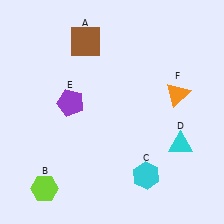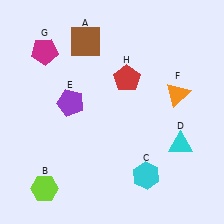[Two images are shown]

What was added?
A magenta pentagon (G), a red pentagon (H) were added in Image 2.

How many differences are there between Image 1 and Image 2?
There are 2 differences between the two images.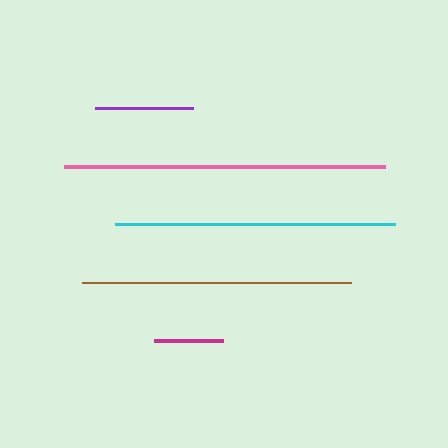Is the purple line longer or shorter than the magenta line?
The purple line is longer than the magenta line.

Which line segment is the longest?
The pink line is the longest at approximately 322 pixels.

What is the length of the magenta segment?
The magenta segment is approximately 69 pixels long.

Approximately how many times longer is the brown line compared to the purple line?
The brown line is approximately 2.8 times the length of the purple line.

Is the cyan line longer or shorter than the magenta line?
The cyan line is longer than the magenta line.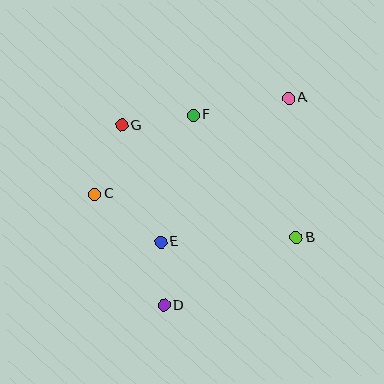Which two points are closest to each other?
Points D and E are closest to each other.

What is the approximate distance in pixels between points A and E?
The distance between A and E is approximately 192 pixels.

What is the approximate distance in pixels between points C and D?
The distance between C and D is approximately 131 pixels.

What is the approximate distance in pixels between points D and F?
The distance between D and F is approximately 193 pixels.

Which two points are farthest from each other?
Points A and D are farthest from each other.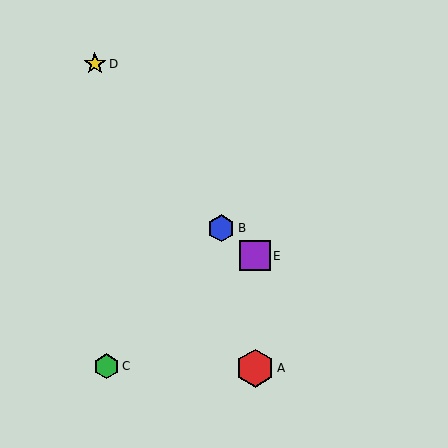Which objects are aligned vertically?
Objects A, E are aligned vertically.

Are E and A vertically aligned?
Yes, both are at x≈255.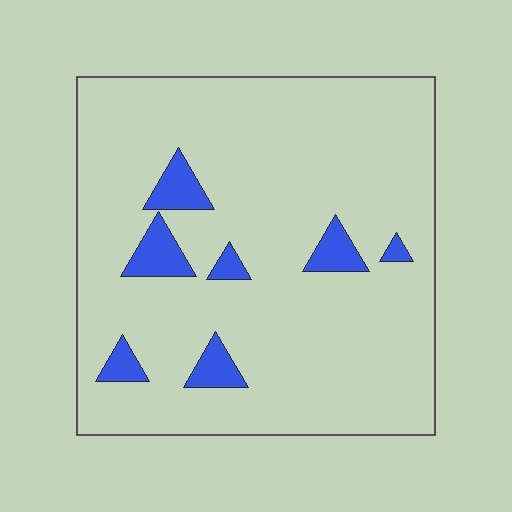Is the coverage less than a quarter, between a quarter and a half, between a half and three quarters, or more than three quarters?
Less than a quarter.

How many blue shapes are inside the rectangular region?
7.